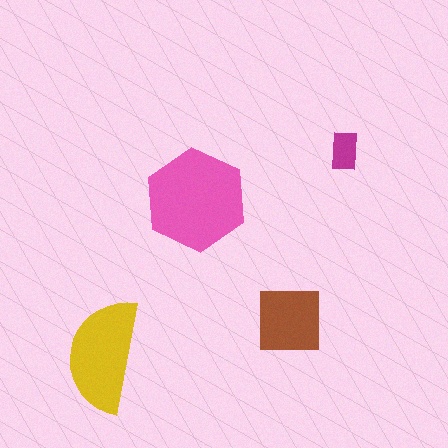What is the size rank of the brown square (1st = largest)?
3rd.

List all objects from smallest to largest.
The magenta rectangle, the brown square, the yellow semicircle, the pink hexagon.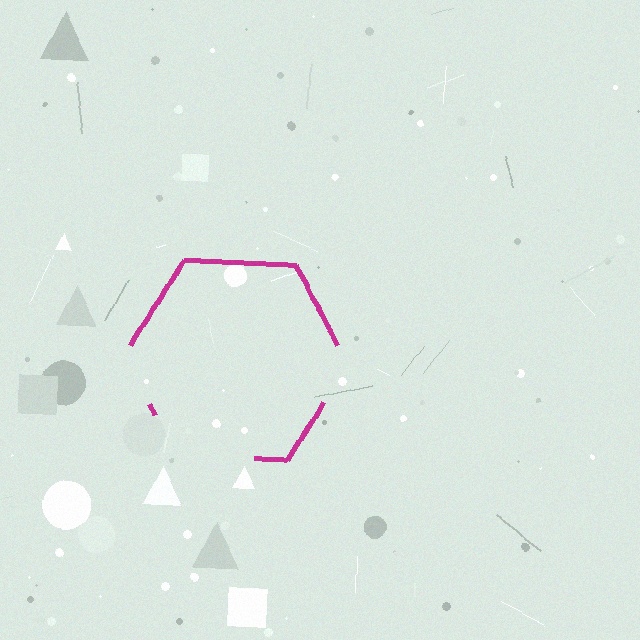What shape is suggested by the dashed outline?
The dashed outline suggests a hexagon.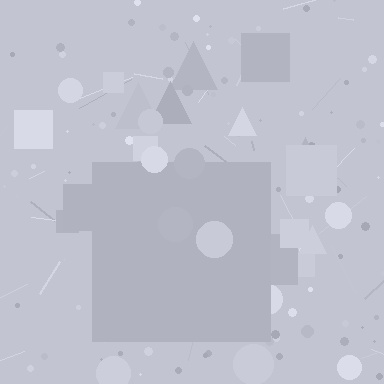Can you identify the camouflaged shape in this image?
The camouflaged shape is a square.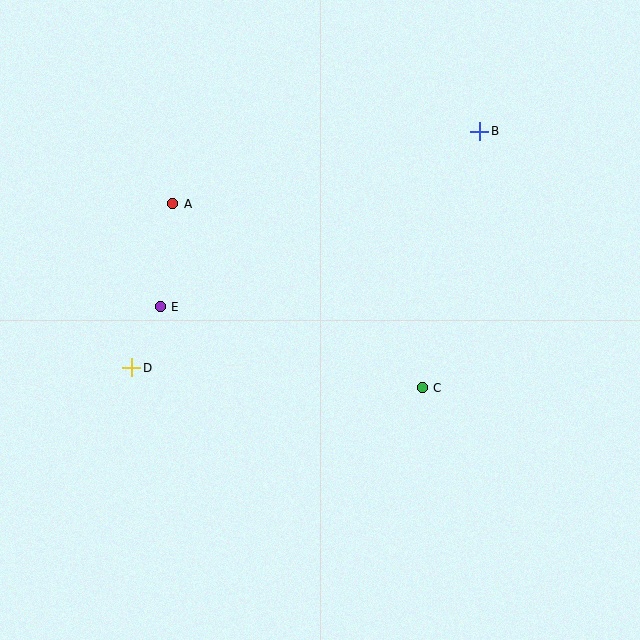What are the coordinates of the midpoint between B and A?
The midpoint between B and A is at (326, 168).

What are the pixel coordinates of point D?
Point D is at (132, 368).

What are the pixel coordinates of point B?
Point B is at (480, 132).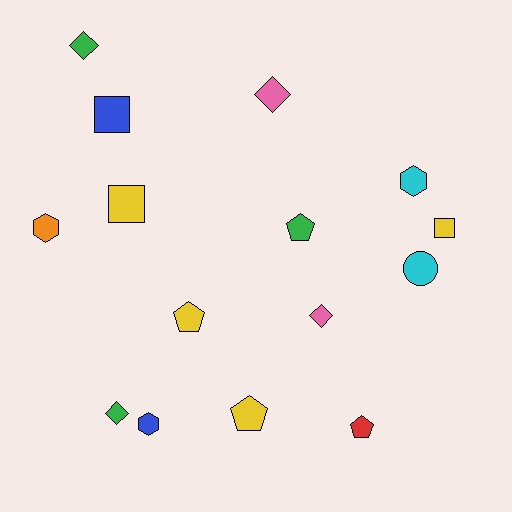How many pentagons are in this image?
There are 4 pentagons.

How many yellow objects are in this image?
There are 4 yellow objects.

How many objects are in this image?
There are 15 objects.